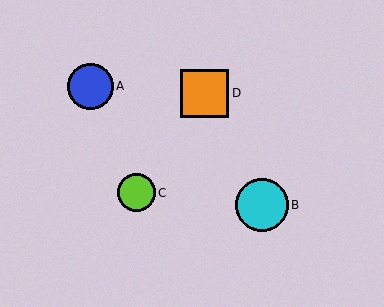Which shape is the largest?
The cyan circle (labeled B) is the largest.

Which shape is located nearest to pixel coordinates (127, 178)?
The lime circle (labeled C) at (136, 193) is nearest to that location.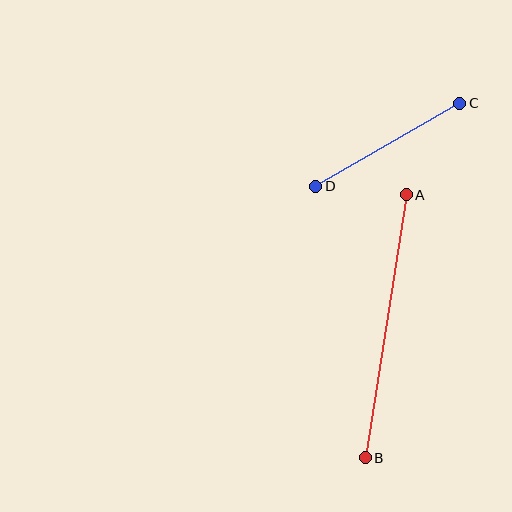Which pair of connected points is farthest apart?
Points A and B are farthest apart.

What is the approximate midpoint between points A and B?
The midpoint is at approximately (386, 326) pixels.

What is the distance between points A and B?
The distance is approximately 266 pixels.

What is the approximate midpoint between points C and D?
The midpoint is at approximately (388, 145) pixels.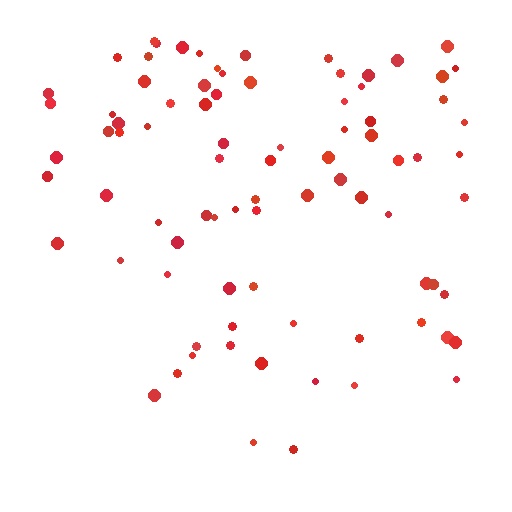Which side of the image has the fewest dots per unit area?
The bottom.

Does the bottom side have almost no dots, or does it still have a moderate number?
Still a moderate number, just noticeably fewer than the top.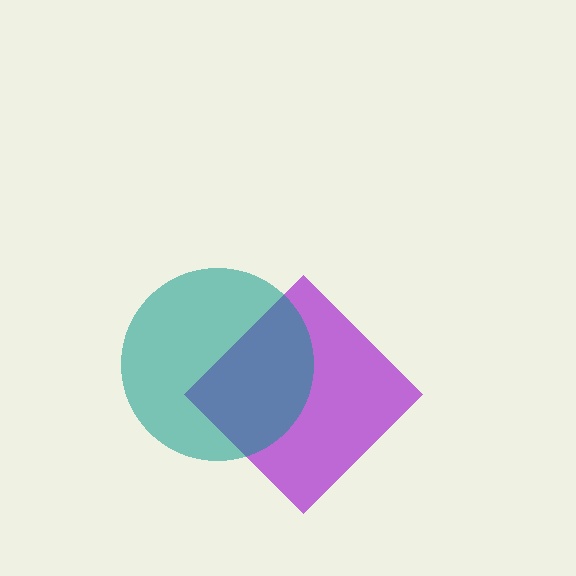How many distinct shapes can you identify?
There are 2 distinct shapes: a purple diamond, a teal circle.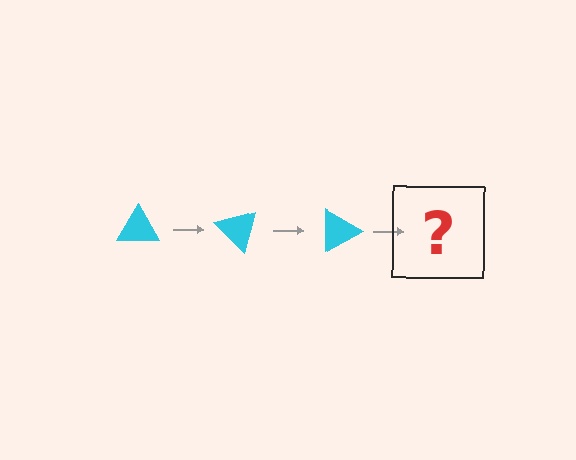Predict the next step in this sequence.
The next step is a cyan triangle rotated 135 degrees.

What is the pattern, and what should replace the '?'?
The pattern is that the triangle rotates 45 degrees each step. The '?' should be a cyan triangle rotated 135 degrees.